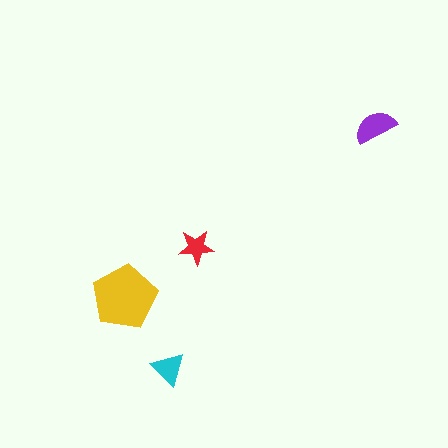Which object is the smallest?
The red star.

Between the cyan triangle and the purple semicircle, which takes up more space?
The purple semicircle.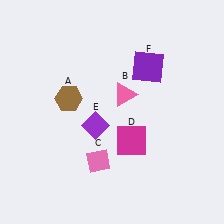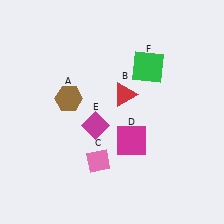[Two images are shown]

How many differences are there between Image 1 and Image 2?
There are 3 differences between the two images.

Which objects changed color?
B changed from pink to red. E changed from purple to magenta. F changed from purple to green.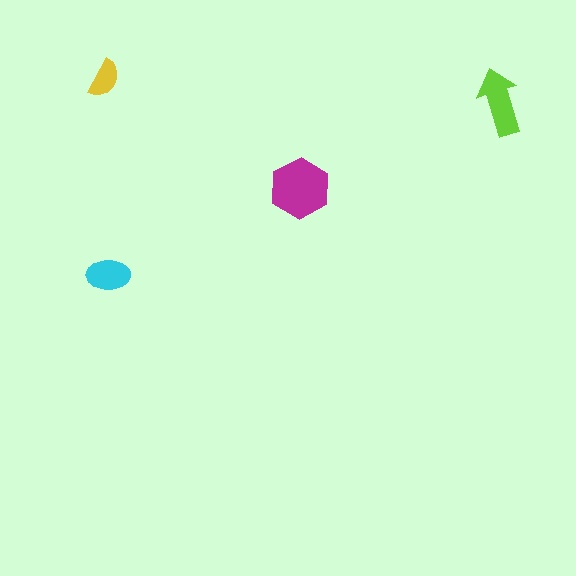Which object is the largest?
The magenta hexagon.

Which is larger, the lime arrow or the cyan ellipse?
The lime arrow.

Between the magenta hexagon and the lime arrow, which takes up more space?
The magenta hexagon.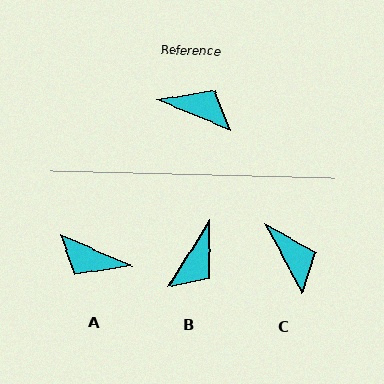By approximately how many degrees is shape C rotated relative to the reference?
Approximately 39 degrees clockwise.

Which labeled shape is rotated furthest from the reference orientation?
A, about 179 degrees away.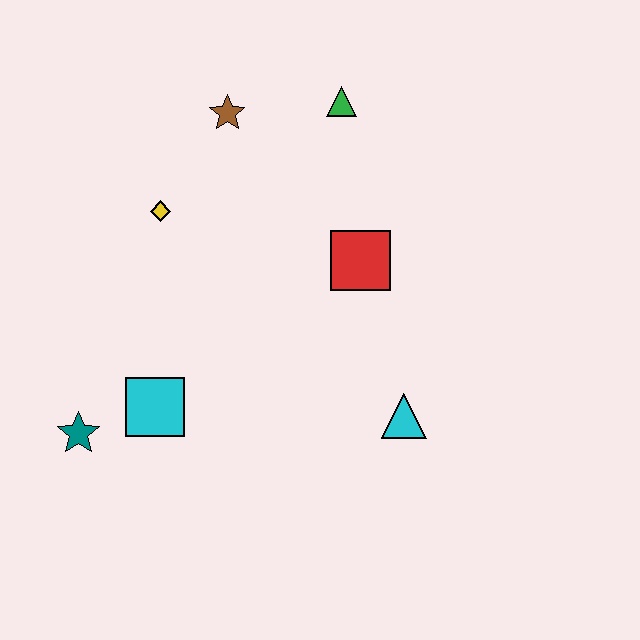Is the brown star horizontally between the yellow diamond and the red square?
Yes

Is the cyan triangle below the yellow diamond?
Yes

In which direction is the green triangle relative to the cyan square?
The green triangle is above the cyan square.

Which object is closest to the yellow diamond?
The brown star is closest to the yellow diamond.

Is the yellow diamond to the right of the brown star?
No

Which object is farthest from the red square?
The teal star is farthest from the red square.